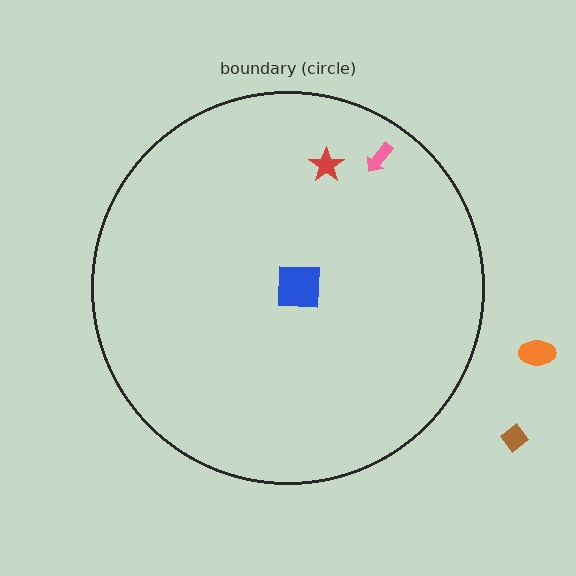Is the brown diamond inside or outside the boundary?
Outside.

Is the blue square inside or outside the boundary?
Inside.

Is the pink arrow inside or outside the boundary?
Inside.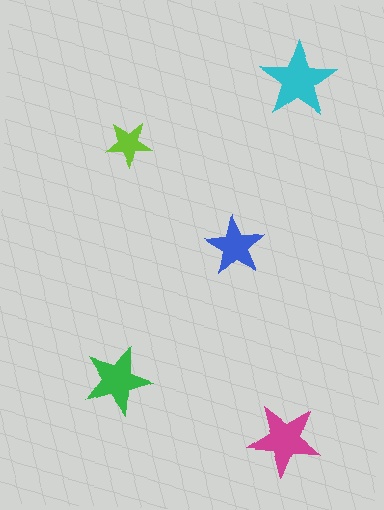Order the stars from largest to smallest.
the cyan one, the magenta one, the green one, the blue one, the lime one.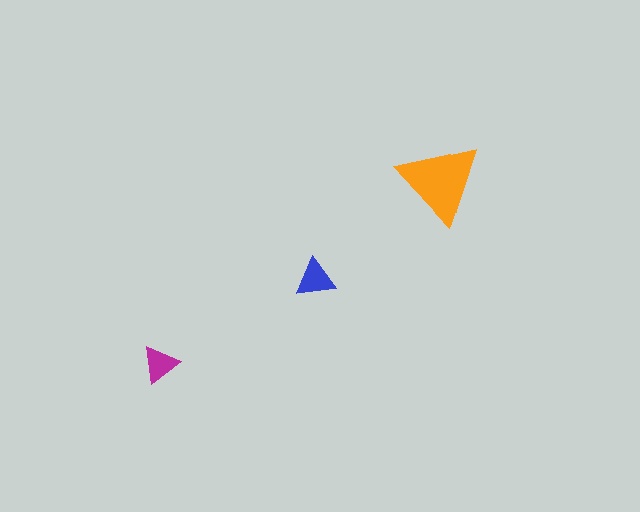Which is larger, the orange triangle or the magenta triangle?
The orange one.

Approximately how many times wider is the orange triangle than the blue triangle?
About 2 times wider.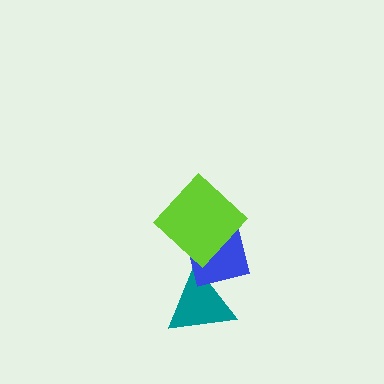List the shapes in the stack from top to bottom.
From top to bottom: the lime diamond, the blue square, the teal triangle.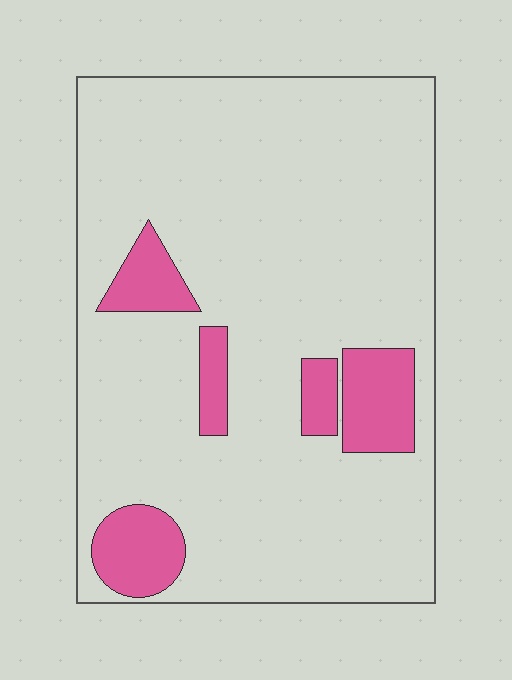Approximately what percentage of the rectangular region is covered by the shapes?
Approximately 15%.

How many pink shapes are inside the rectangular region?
5.